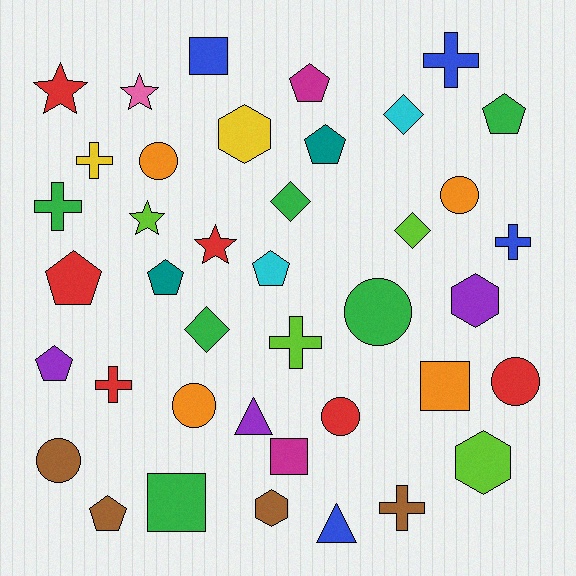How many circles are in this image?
There are 7 circles.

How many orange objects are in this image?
There are 4 orange objects.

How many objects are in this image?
There are 40 objects.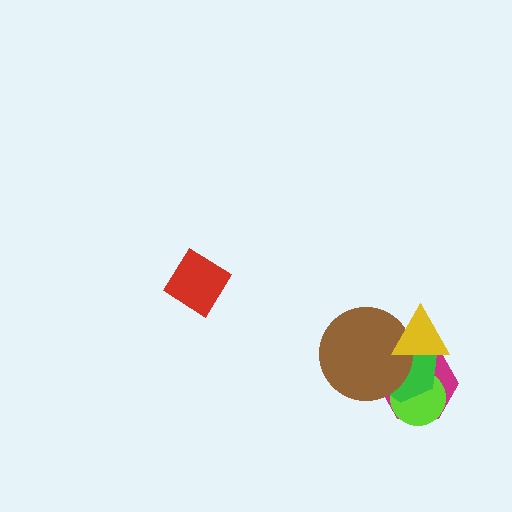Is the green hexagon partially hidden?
Yes, it is partially covered by another shape.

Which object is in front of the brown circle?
The yellow triangle is in front of the brown circle.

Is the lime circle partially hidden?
Yes, it is partially covered by another shape.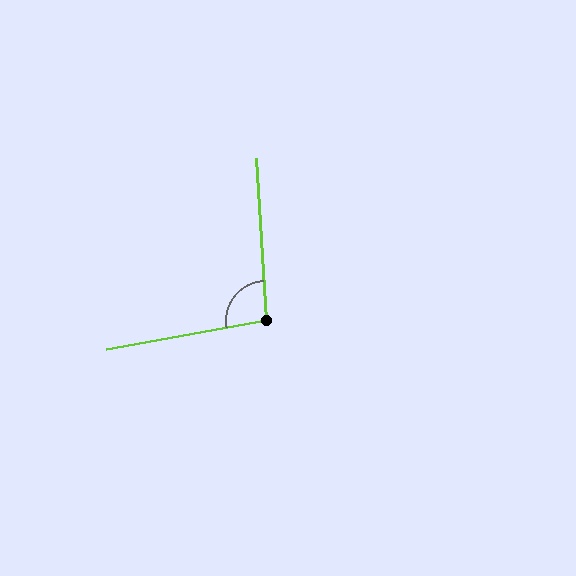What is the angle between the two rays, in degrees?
Approximately 97 degrees.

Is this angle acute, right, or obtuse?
It is obtuse.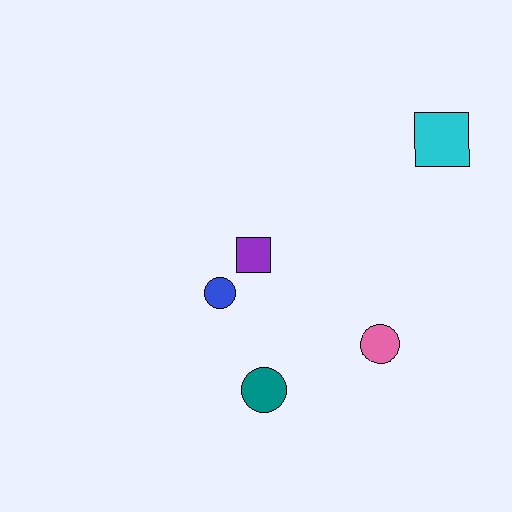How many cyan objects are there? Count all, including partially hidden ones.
There is 1 cyan object.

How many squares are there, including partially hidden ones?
There are 2 squares.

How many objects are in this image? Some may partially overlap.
There are 5 objects.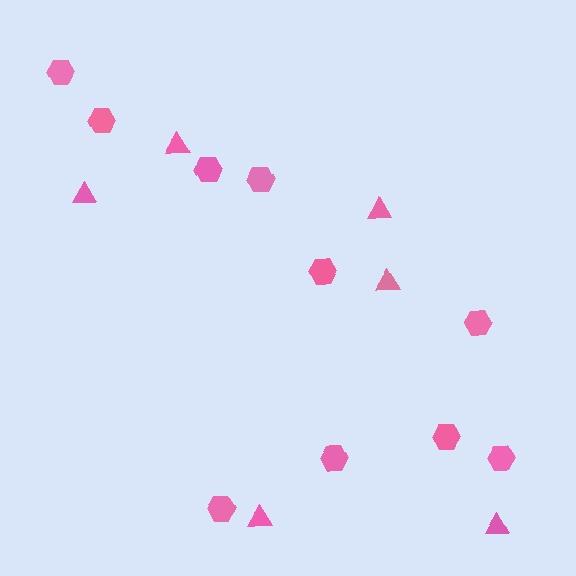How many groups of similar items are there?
There are 2 groups: one group of triangles (6) and one group of hexagons (10).